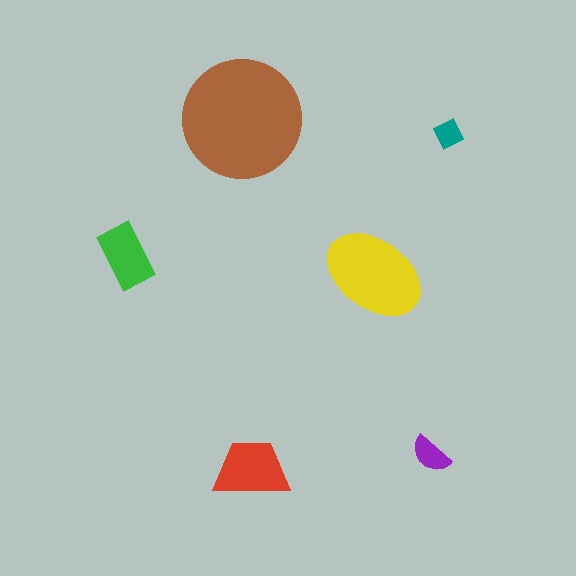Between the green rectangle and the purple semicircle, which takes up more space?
The green rectangle.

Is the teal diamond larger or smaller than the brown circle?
Smaller.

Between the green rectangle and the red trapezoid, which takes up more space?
The red trapezoid.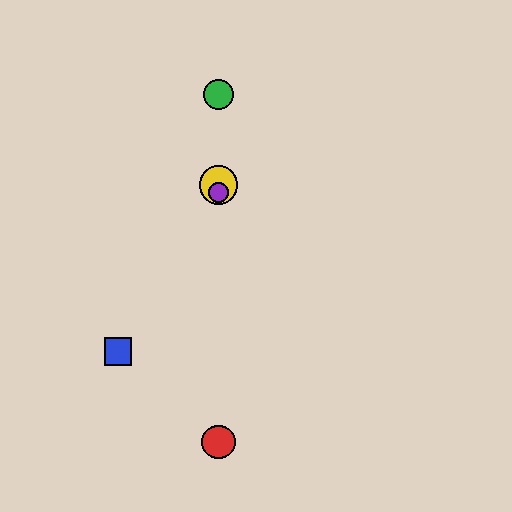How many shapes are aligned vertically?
4 shapes (the red circle, the green circle, the yellow circle, the purple circle) are aligned vertically.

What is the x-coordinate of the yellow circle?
The yellow circle is at x≈219.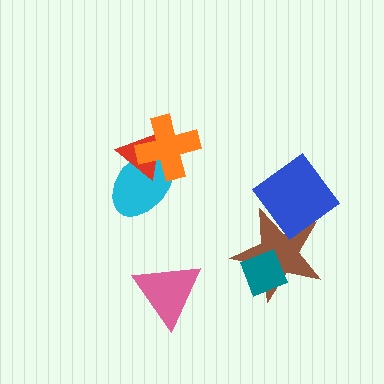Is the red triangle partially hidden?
Yes, it is partially covered by another shape.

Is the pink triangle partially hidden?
No, no other shape covers it.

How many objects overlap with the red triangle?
2 objects overlap with the red triangle.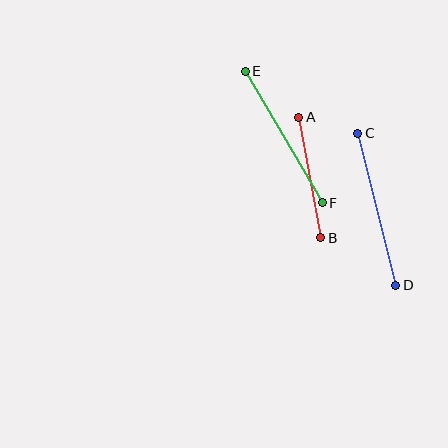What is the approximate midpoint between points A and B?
The midpoint is at approximately (310, 178) pixels.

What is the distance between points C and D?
The distance is approximately 157 pixels.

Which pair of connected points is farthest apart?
Points C and D are farthest apart.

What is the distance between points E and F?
The distance is approximately 152 pixels.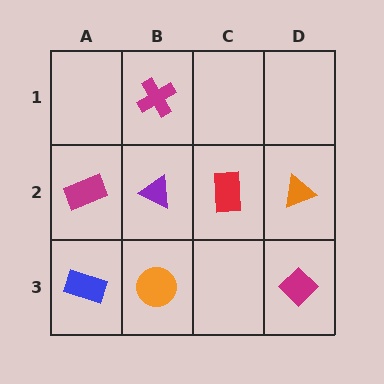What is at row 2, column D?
An orange triangle.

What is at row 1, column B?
A magenta cross.